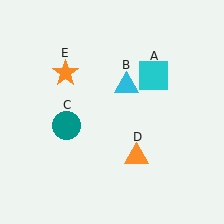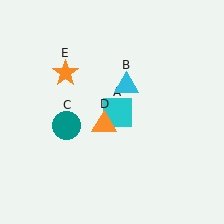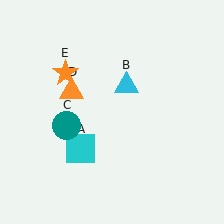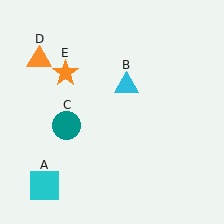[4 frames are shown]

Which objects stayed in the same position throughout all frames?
Cyan triangle (object B) and teal circle (object C) and orange star (object E) remained stationary.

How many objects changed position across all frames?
2 objects changed position: cyan square (object A), orange triangle (object D).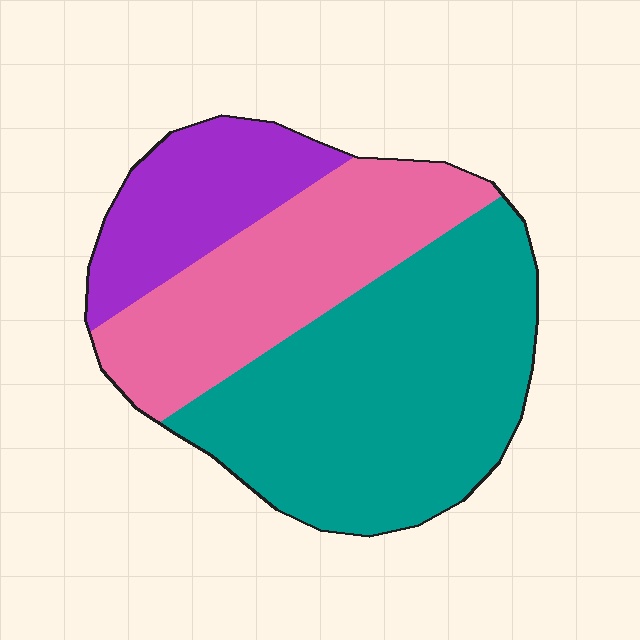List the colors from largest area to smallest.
From largest to smallest: teal, pink, purple.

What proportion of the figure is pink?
Pink covers roughly 30% of the figure.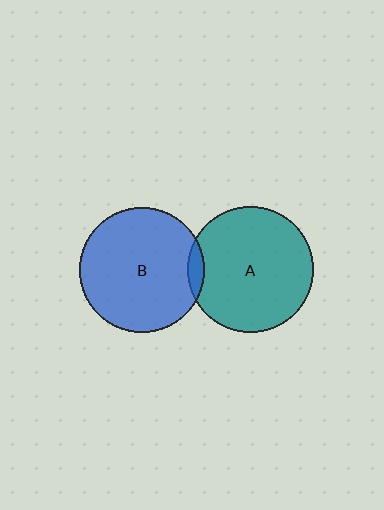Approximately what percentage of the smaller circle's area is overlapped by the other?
Approximately 5%.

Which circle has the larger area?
Circle A (teal).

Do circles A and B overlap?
Yes.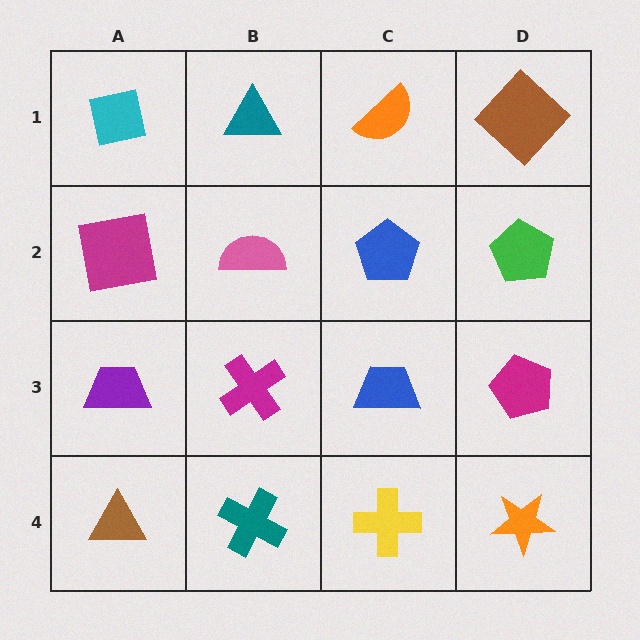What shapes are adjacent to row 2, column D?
A brown diamond (row 1, column D), a magenta pentagon (row 3, column D), a blue pentagon (row 2, column C).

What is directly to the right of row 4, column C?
An orange star.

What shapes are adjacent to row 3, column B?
A pink semicircle (row 2, column B), a teal cross (row 4, column B), a purple trapezoid (row 3, column A), a blue trapezoid (row 3, column C).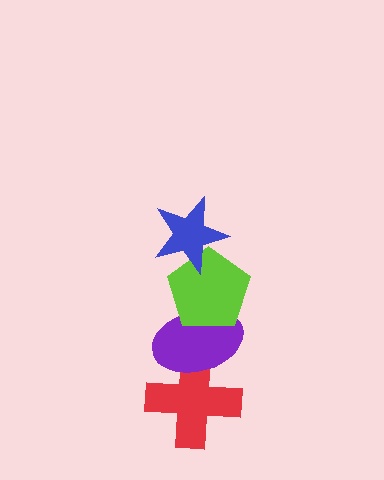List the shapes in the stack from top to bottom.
From top to bottom: the blue star, the lime pentagon, the purple ellipse, the red cross.